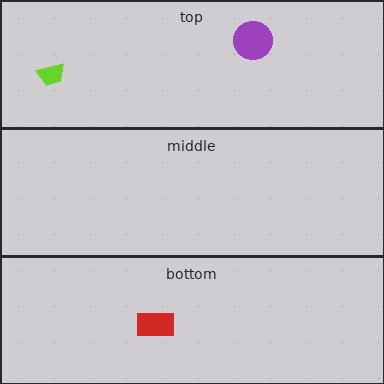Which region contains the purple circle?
The top region.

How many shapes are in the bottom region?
1.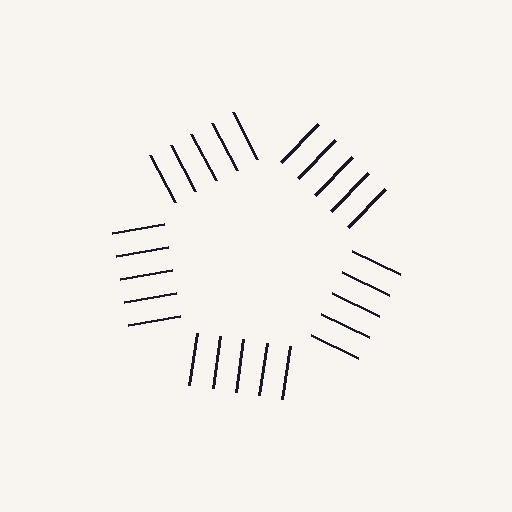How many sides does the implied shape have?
5 sides — the line-ends trace a pentagon.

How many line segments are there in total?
25 — 5 along each of the 5 edges.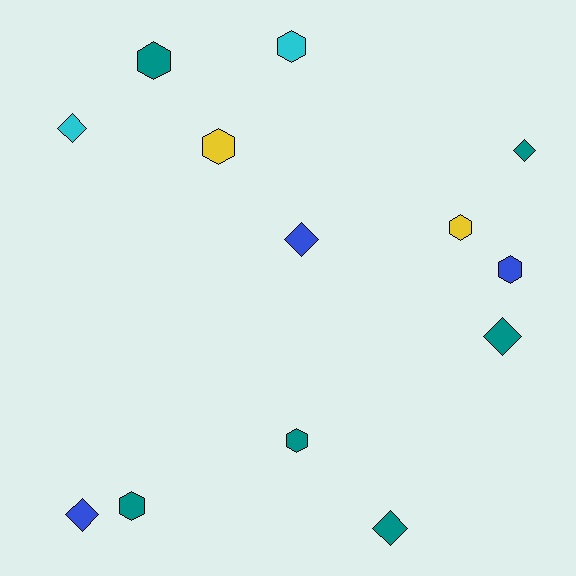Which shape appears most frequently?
Hexagon, with 7 objects.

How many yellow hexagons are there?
There are 2 yellow hexagons.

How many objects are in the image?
There are 13 objects.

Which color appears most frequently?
Teal, with 6 objects.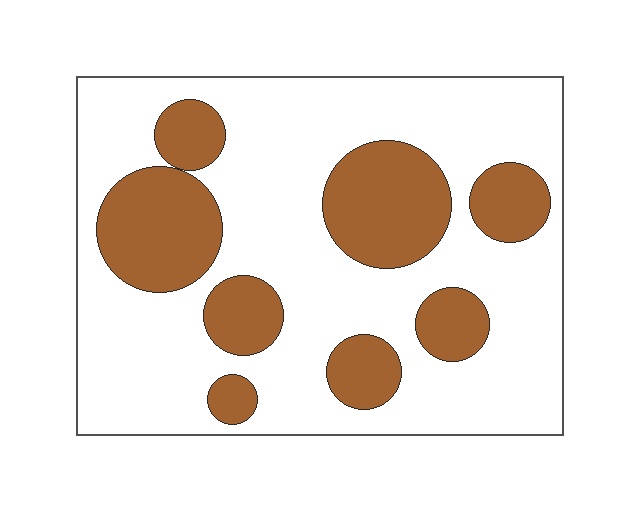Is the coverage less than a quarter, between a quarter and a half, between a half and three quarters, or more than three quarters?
Between a quarter and a half.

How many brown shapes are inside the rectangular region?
8.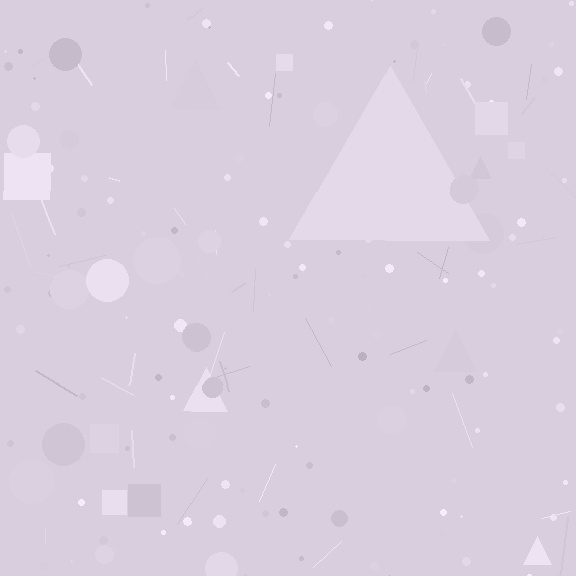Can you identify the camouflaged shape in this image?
The camouflaged shape is a triangle.